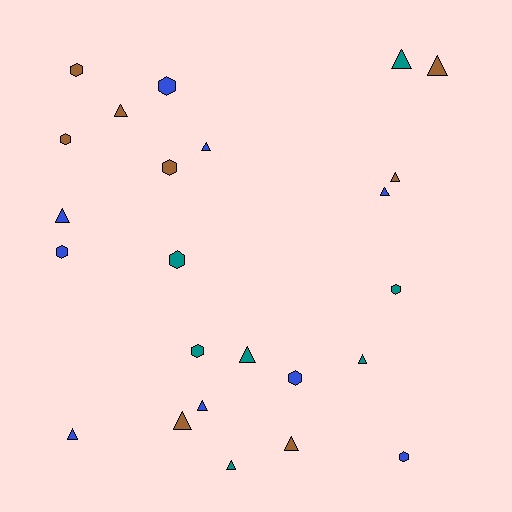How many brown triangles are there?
There are 5 brown triangles.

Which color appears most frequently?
Blue, with 9 objects.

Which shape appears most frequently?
Triangle, with 14 objects.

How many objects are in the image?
There are 24 objects.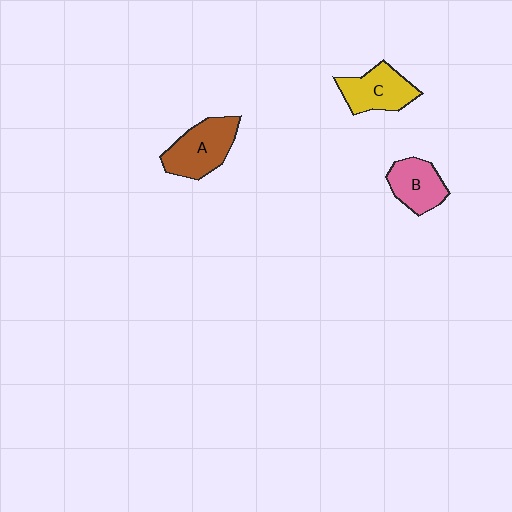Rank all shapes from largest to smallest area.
From largest to smallest: A (brown), C (yellow), B (pink).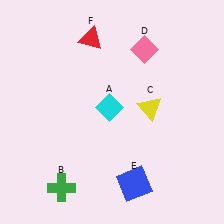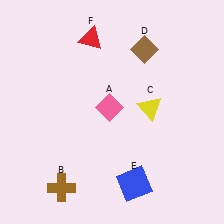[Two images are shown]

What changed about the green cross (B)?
In Image 1, B is green. In Image 2, it changed to brown.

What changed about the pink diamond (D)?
In Image 1, D is pink. In Image 2, it changed to brown.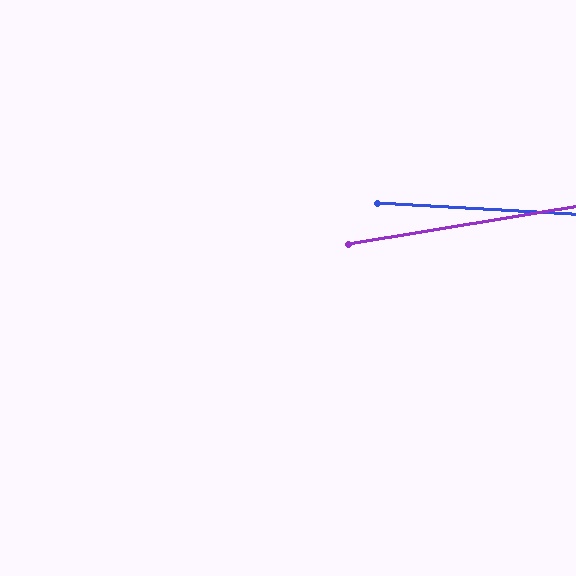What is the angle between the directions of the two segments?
Approximately 13 degrees.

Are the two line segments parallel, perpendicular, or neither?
Neither parallel nor perpendicular — they differ by about 13°.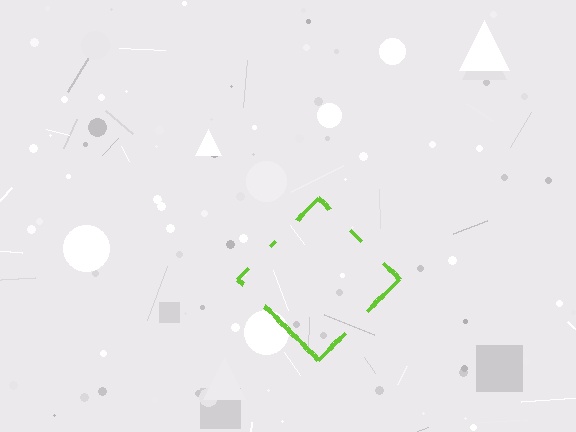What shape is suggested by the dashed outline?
The dashed outline suggests a diamond.